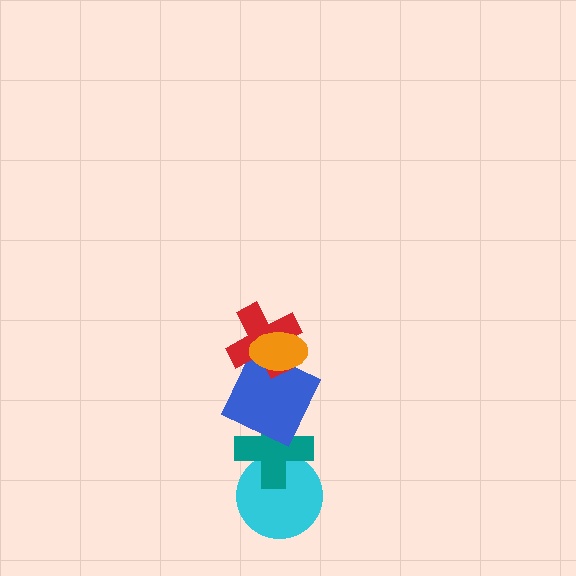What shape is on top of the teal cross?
The blue square is on top of the teal cross.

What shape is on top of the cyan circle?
The teal cross is on top of the cyan circle.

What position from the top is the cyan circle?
The cyan circle is 5th from the top.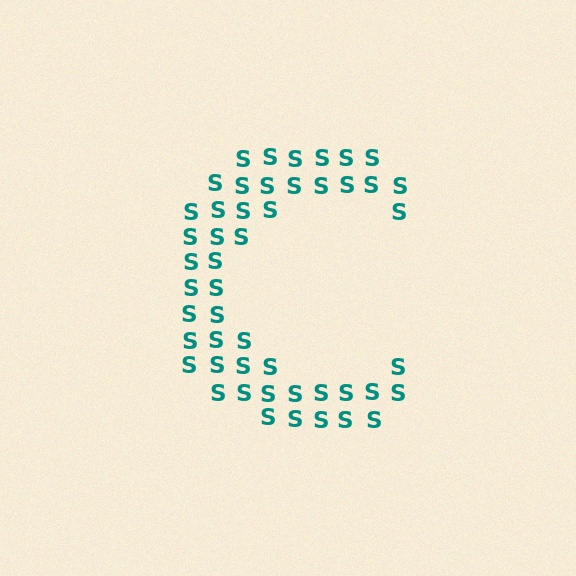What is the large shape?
The large shape is the letter C.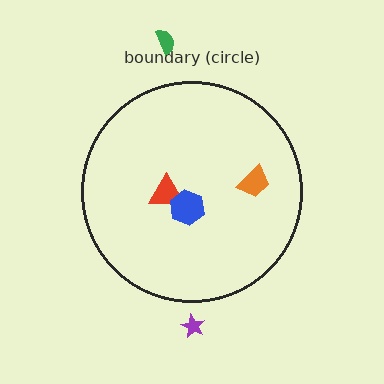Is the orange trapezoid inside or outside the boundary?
Inside.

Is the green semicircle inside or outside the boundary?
Outside.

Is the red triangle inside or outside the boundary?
Inside.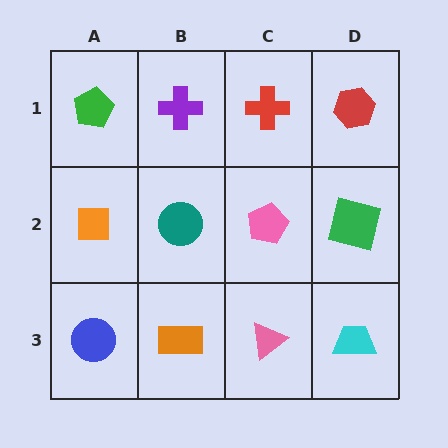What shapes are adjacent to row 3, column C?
A pink pentagon (row 2, column C), an orange rectangle (row 3, column B), a cyan trapezoid (row 3, column D).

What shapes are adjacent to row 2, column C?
A red cross (row 1, column C), a pink triangle (row 3, column C), a teal circle (row 2, column B), a green square (row 2, column D).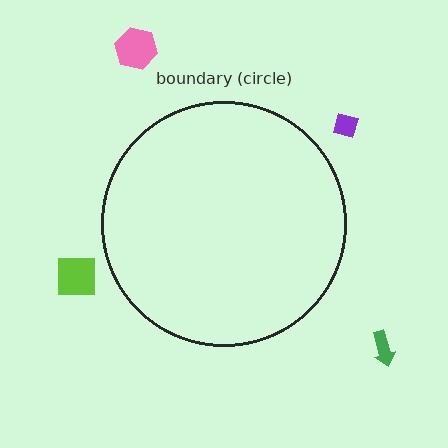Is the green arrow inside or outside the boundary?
Outside.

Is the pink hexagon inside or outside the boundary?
Outside.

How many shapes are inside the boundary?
0 inside, 4 outside.